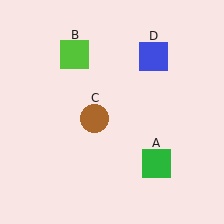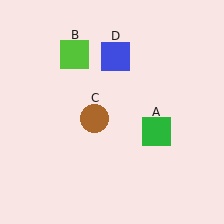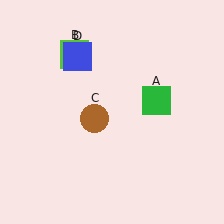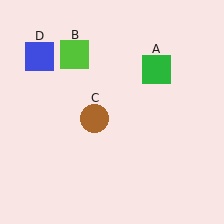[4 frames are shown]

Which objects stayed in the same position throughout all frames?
Lime square (object B) and brown circle (object C) remained stationary.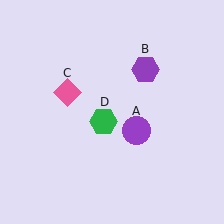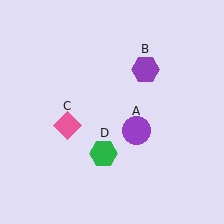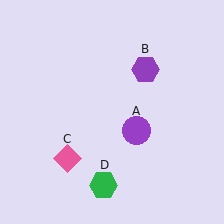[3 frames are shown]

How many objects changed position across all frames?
2 objects changed position: pink diamond (object C), green hexagon (object D).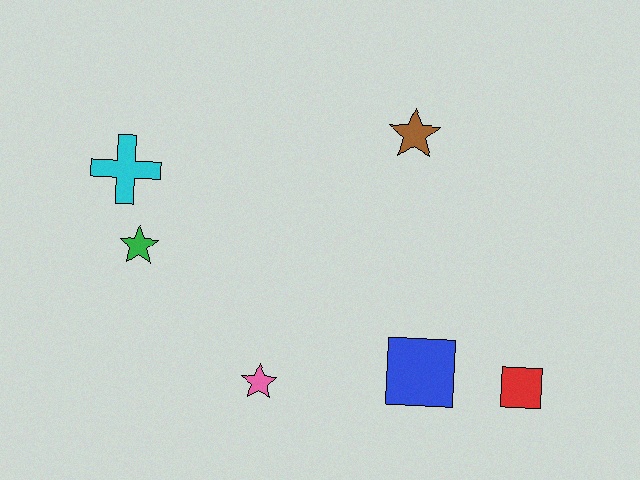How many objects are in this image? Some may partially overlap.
There are 6 objects.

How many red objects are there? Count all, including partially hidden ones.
There is 1 red object.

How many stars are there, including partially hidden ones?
There are 3 stars.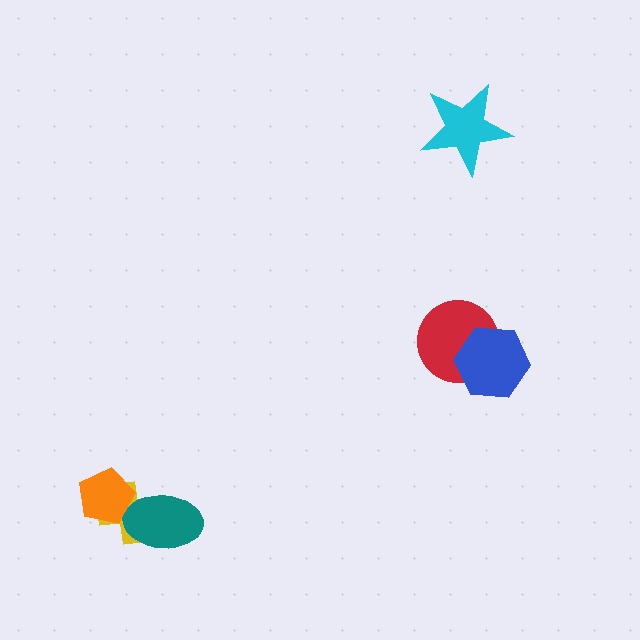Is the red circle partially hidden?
Yes, it is partially covered by another shape.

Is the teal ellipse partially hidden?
Yes, it is partially covered by another shape.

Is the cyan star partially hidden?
No, no other shape covers it.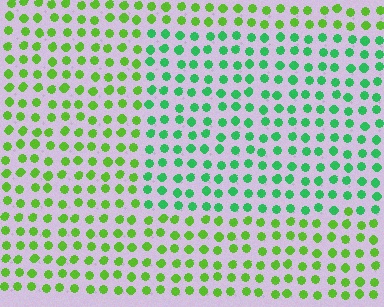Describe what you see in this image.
The image is filled with small lime elements in a uniform arrangement. A rectangle-shaped region is visible where the elements are tinted to a slightly different hue, forming a subtle color boundary.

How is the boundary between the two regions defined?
The boundary is defined purely by a slight shift in hue (about 38 degrees). Spacing, size, and orientation are identical on both sides.